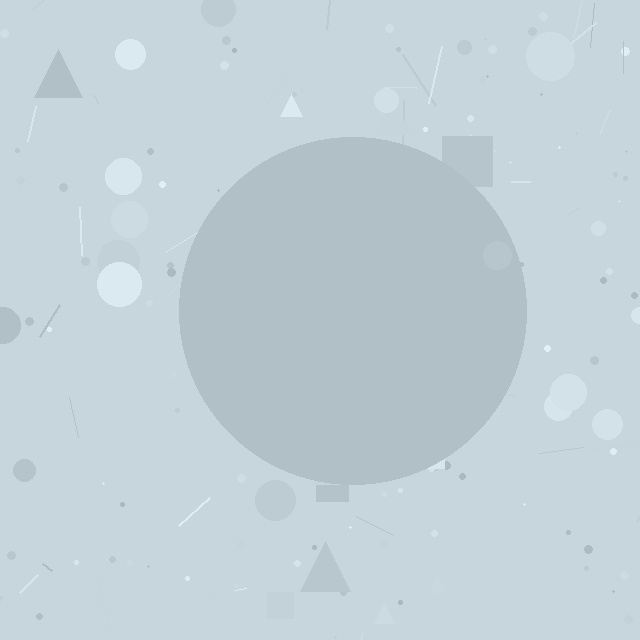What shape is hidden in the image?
A circle is hidden in the image.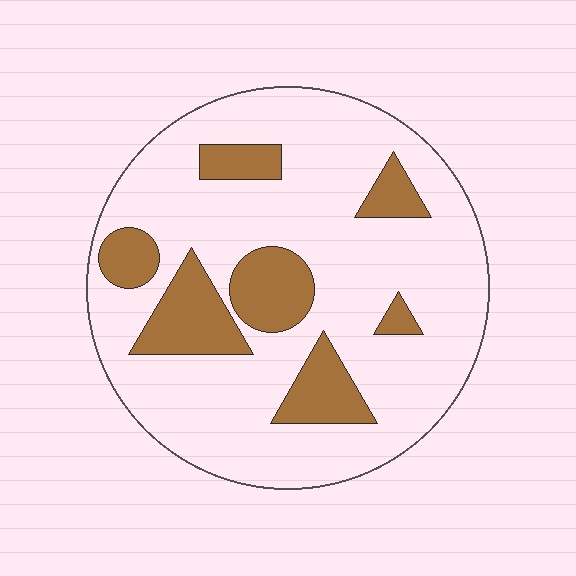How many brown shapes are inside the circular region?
7.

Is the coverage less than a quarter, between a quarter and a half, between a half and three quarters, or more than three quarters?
Less than a quarter.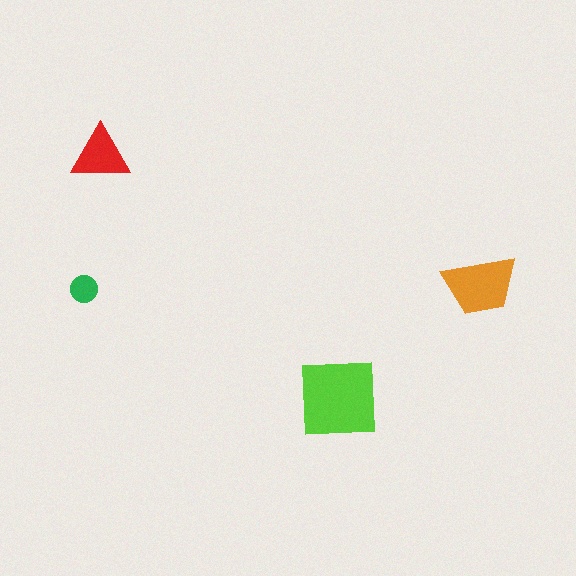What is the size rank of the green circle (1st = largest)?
4th.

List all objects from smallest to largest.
The green circle, the red triangle, the orange trapezoid, the lime square.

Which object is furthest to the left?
The green circle is leftmost.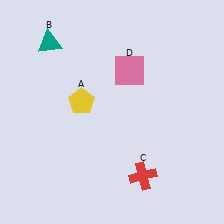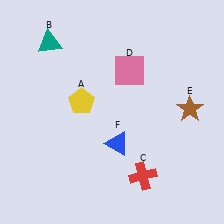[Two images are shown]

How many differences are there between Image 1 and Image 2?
There are 2 differences between the two images.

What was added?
A brown star (E), a blue triangle (F) were added in Image 2.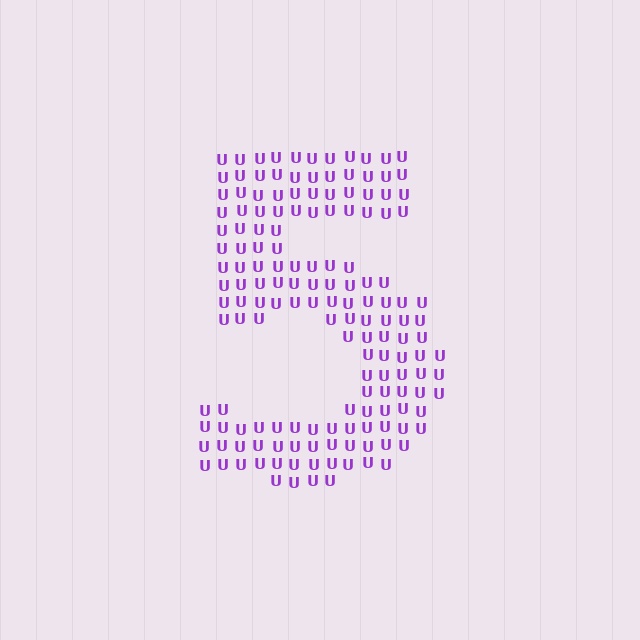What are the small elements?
The small elements are letter U's.